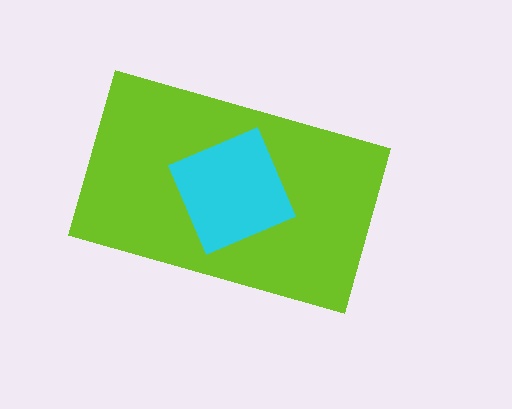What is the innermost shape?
The cyan diamond.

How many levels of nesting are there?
2.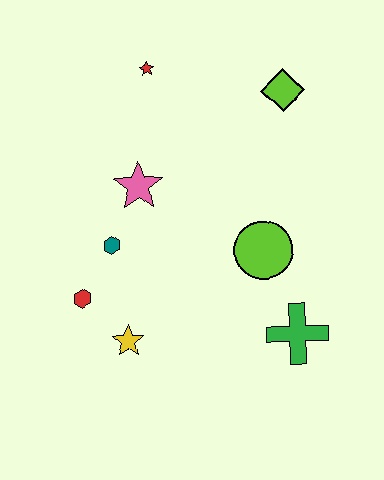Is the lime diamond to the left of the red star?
No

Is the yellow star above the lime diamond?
No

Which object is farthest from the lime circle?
The red star is farthest from the lime circle.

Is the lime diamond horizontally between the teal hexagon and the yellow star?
No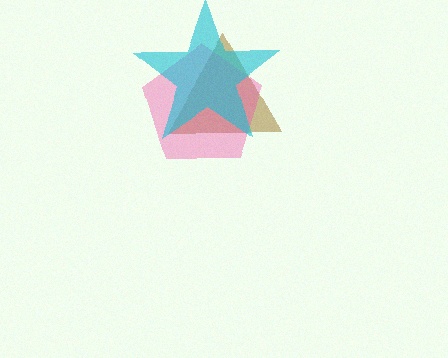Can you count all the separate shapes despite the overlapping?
Yes, there are 3 separate shapes.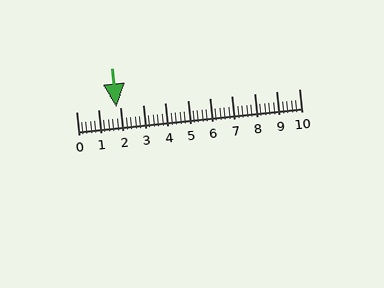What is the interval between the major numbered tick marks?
The major tick marks are spaced 1 units apart.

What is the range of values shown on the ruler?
The ruler shows values from 0 to 10.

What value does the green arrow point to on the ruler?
The green arrow points to approximately 1.8.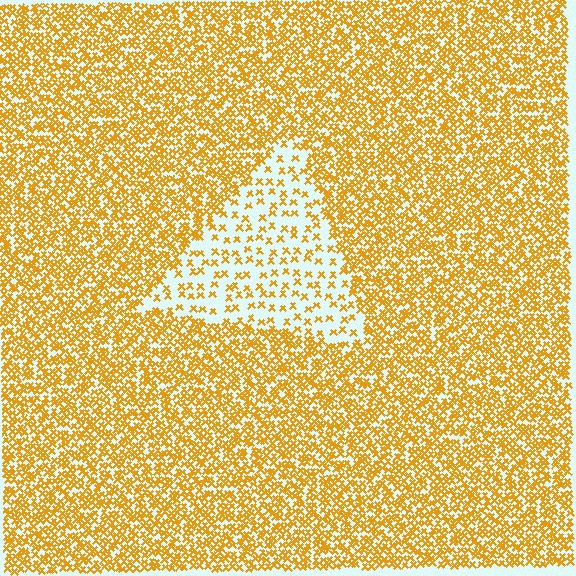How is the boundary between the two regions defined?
The boundary is defined by a change in element density (approximately 2.9x ratio). All elements are the same color, size, and shape.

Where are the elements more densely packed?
The elements are more densely packed outside the triangle boundary.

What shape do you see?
I see a triangle.